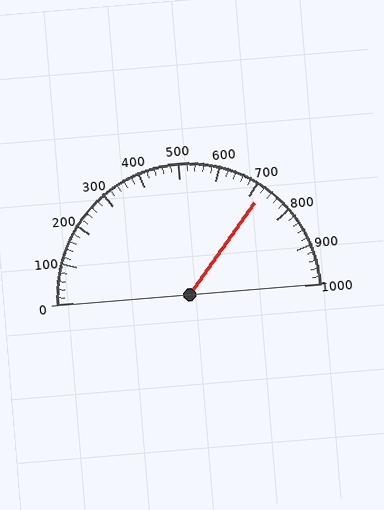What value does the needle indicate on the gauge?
The needle indicates approximately 720.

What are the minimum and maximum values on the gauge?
The gauge ranges from 0 to 1000.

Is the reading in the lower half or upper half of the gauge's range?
The reading is in the upper half of the range (0 to 1000).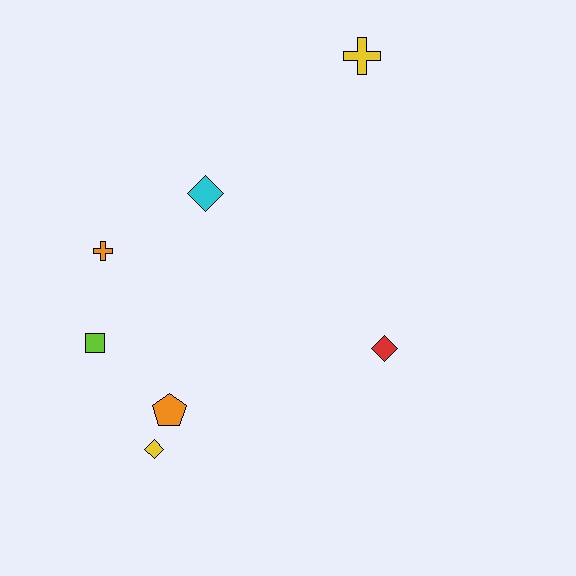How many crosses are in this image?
There are 2 crosses.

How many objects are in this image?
There are 7 objects.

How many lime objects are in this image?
There is 1 lime object.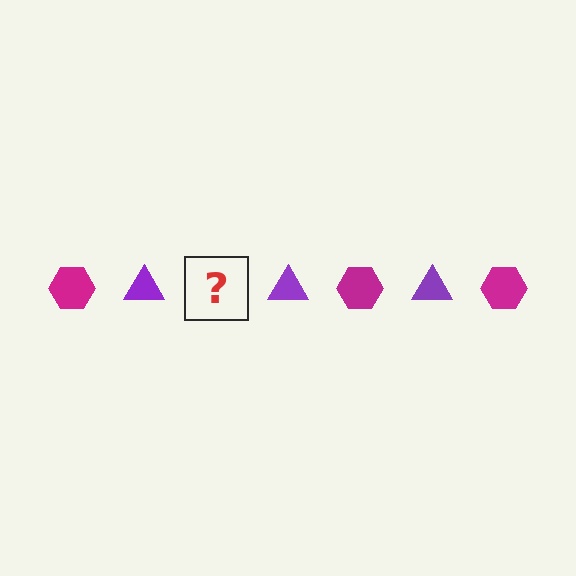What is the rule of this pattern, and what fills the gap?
The rule is that the pattern alternates between magenta hexagon and purple triangle. The gap should be filled with a magenta hexagon.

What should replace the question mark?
The question mark should be replaced with a magenta hexagon.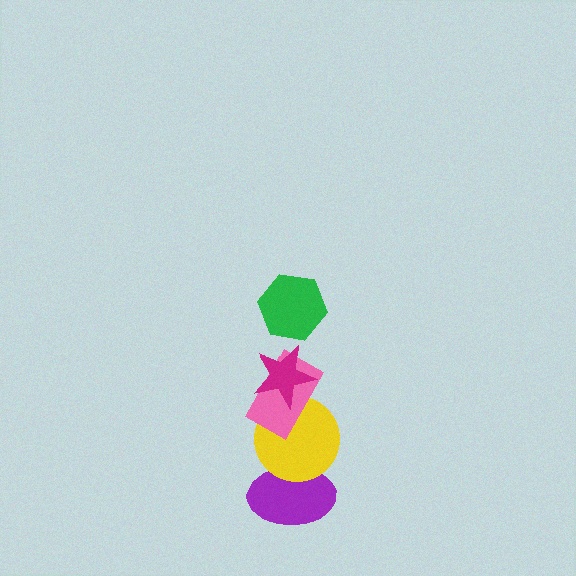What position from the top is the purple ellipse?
The purple ellipse is 5th from the top.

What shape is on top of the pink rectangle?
The magenta star is on top of the pink rectangle.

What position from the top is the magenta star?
The magenta star is 2nd from the top.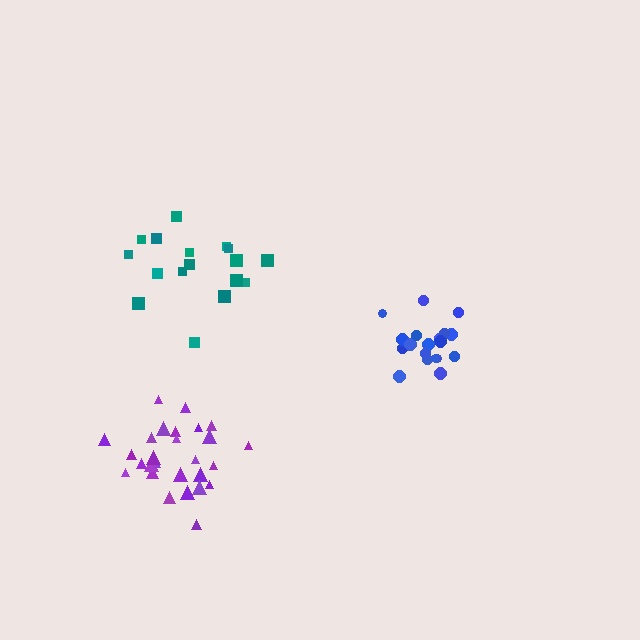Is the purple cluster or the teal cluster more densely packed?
Purple.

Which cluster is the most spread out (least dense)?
Teal.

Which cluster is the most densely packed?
Blue.